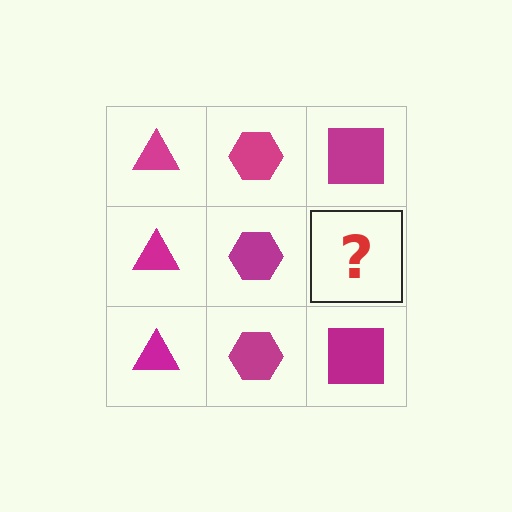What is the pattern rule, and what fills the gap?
The rule is that each column has a consistent shape. The gap should be filled with a magenta square.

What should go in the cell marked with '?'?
The missing cell should contain a magenta square.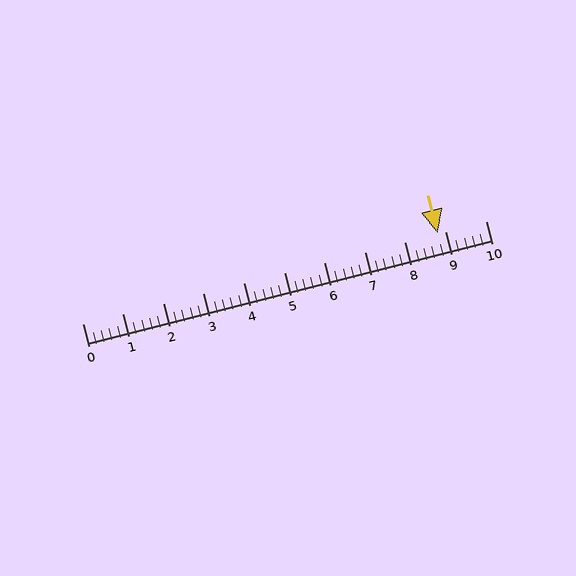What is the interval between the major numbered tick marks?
The major tick marks are spaced 1 units apart.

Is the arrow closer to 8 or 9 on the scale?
The arrow is closer to 9.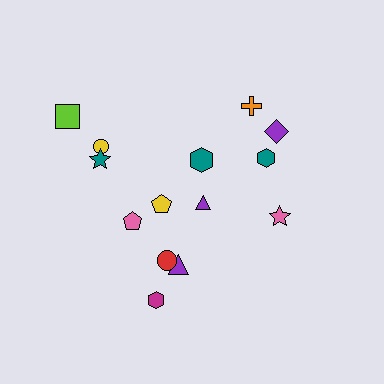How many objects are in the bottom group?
There are 6 objects.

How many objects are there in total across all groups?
There are 14 objects.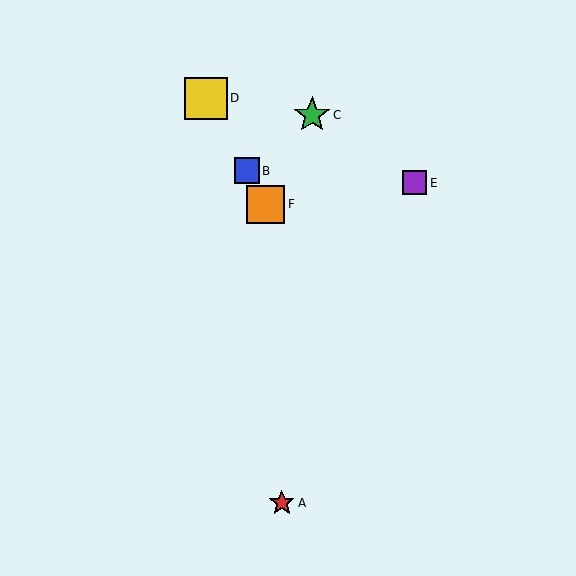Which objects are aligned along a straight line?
Objects B, D, F are aligned along a straight line.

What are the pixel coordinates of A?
Object A is at (282, 503).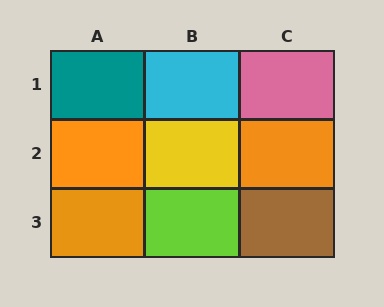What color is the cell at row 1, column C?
Pink.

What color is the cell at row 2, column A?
Orange.